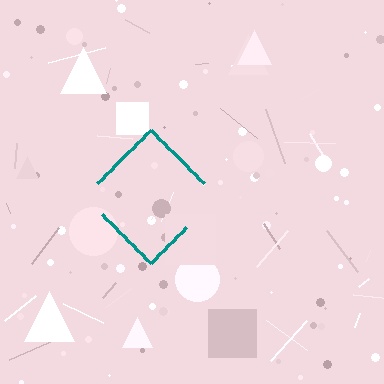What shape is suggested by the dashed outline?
The dashed outline suggests a diamond.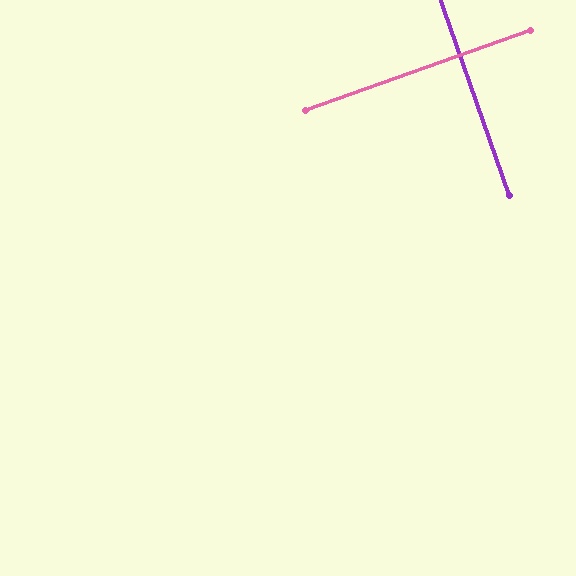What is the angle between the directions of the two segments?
Approximately 90 degrees.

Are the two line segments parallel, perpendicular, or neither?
Perpendicular — they meet at approximately 90°.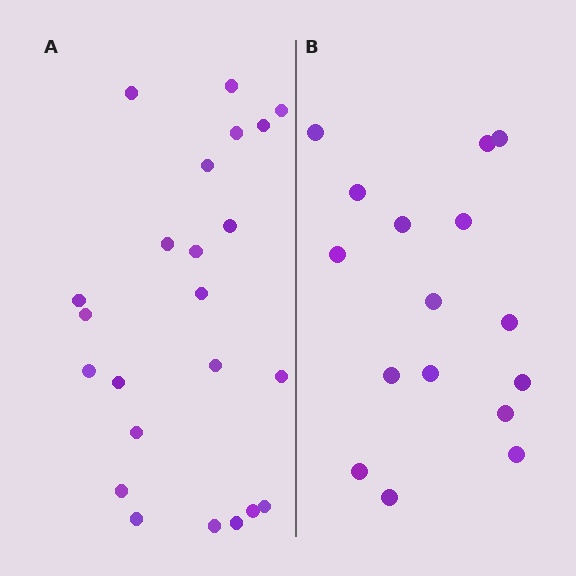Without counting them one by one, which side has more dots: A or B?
Region A (the left region) has more dots.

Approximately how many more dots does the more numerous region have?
Region A has roughly 8 or so more dots than region B.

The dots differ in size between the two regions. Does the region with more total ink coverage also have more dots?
No. Region B has more total ink coverage because its dots are larger, but region A actually contains more individual dots. Total area can be misleading — the number of items is what matters here.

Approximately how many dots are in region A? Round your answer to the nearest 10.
About 20 dots. (The exact count is 23, which rounds to 20.)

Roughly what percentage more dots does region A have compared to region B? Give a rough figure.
About 45% more.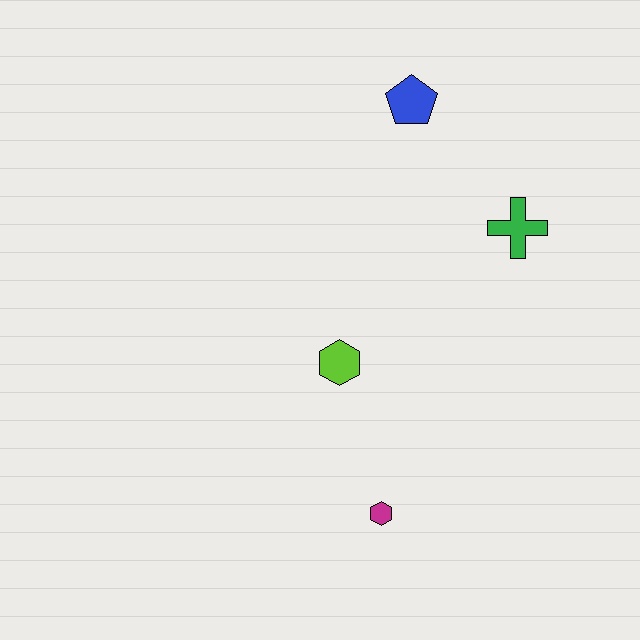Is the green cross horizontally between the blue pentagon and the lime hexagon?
No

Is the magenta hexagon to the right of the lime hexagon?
Yes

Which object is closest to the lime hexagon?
The magenta hexagon is closest to the lime hexagon.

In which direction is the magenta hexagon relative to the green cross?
The magenta hexagon is below the green cross.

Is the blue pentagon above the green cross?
Yes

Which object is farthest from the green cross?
The magenta hexagon is farthest from the green cross.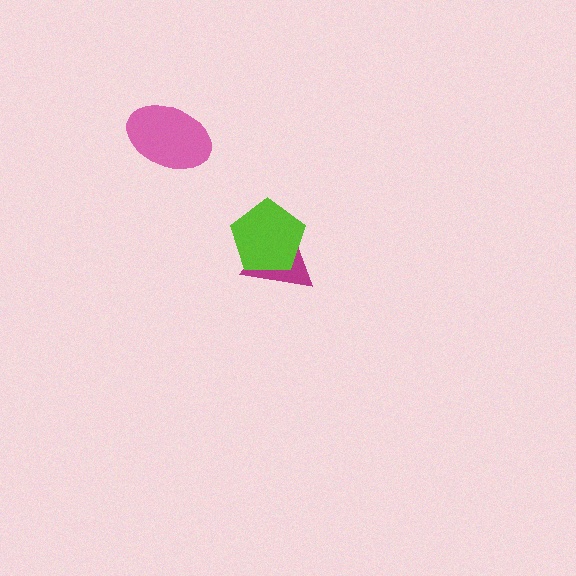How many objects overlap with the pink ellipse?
0 objects overlap with the pink ellipse.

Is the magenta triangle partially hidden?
Yes, it is partially covered by another shape.